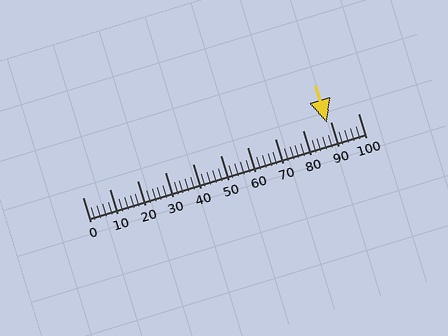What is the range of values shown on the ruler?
The ruler shows values from 0 to 100.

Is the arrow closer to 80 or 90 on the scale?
The arrow is closer to 90.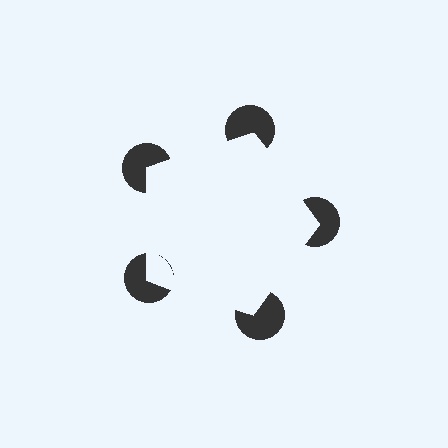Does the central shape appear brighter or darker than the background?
It typically appears slightly brighter than the background, even though no actual brightness change is drawn.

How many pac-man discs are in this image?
There are 5 — one at each vertex of the illusory pentagon.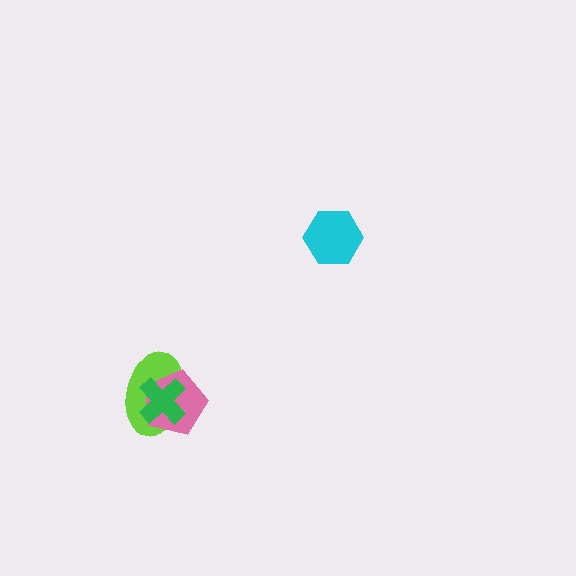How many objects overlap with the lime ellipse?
2 objects overlap with the lime ellipse.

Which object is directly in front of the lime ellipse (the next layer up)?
The pink pentagon is directly in front of the lime ellipse.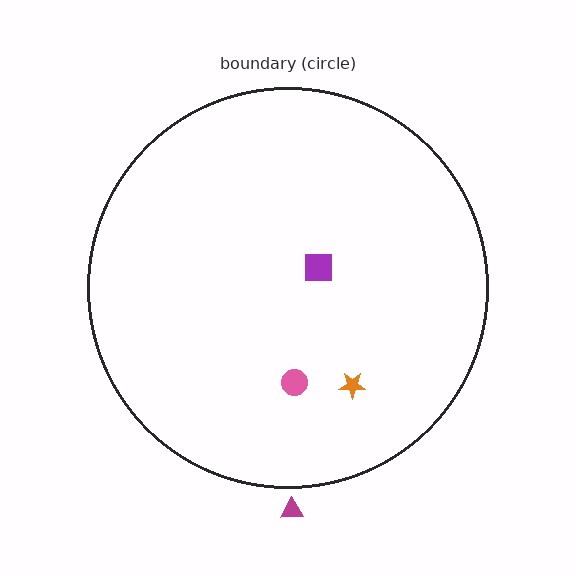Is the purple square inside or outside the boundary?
Inside.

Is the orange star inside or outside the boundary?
Inside.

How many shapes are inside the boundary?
3 inside, 1 outside.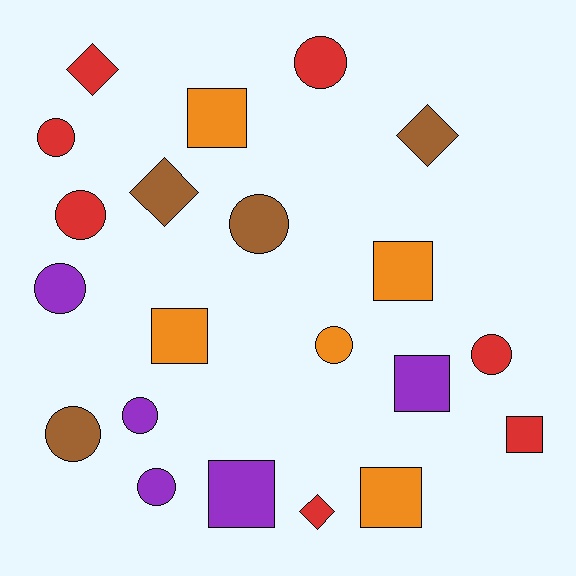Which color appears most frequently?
Red, with 7 objects.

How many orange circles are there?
There is 1 orange circle.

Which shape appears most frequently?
Circle, with 10 objects.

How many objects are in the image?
There are 21 objects.